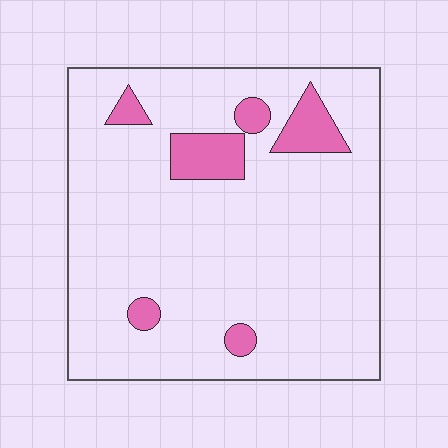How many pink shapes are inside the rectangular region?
6.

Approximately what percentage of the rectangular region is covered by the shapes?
Approximately 10%.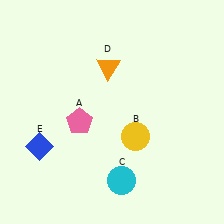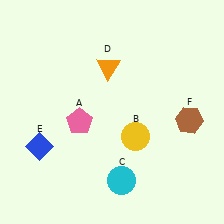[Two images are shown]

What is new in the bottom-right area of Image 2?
A brown hexagon (F) was added in the bottom-right area of Image 2.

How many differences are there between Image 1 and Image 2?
There is 1 difference between the two images.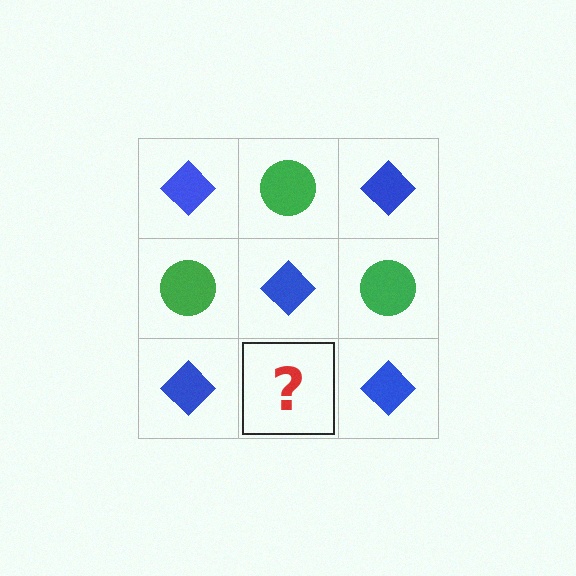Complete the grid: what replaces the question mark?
The question mark should be replaced with a green circle.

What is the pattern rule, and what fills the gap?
The rule is that it alternates blue diamond and green circle in a checkerboard pattern. The gap should be filled with a green circle.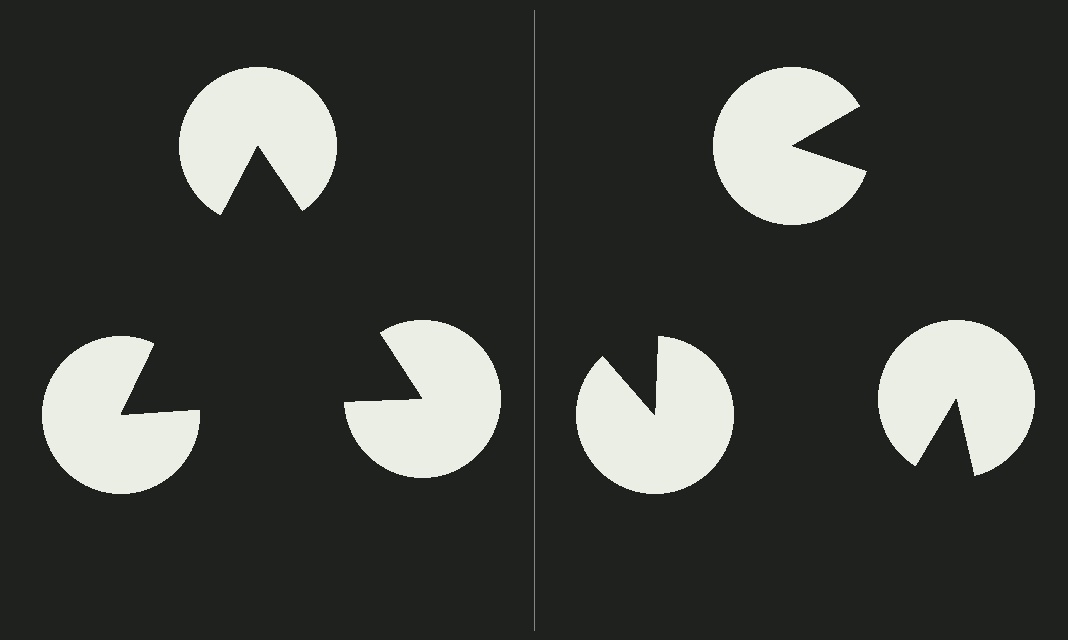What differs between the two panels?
The pac-man discs are positioned identically on both sides; only the wedge orientations differ. On the left they align to a triangle; on the right they are misaligned.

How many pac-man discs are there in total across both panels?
6 — 3 on each side.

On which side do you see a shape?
An illusory triangle appears on the left side. On the right side the wedge cuts are rotated, so no coherent shape forms.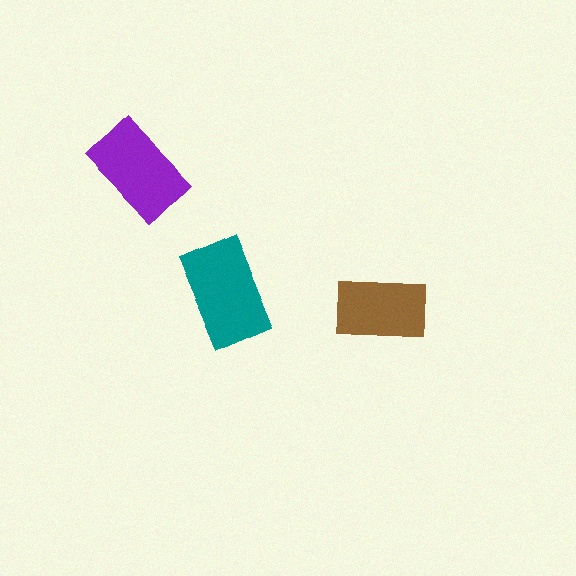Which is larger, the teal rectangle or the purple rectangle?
The teal one.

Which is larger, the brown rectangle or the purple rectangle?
The purple one.